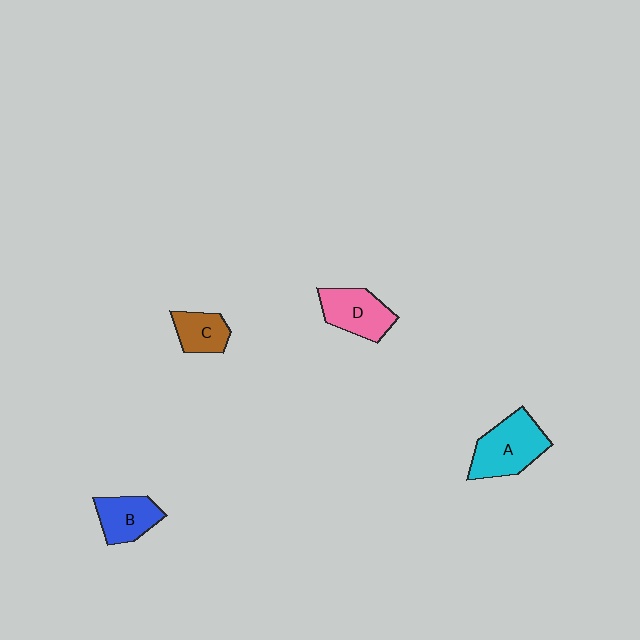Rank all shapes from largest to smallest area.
From largest to smallest: A (cyan), D (pink), B (blue), C (brown).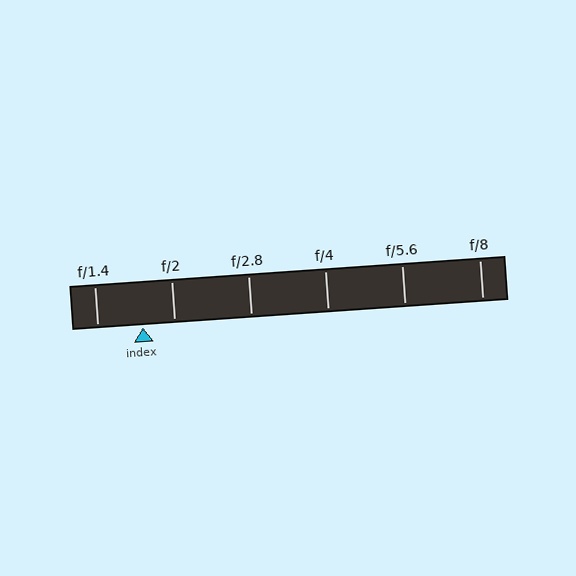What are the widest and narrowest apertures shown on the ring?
The widest aperture shown is f/1.4 and the narrowest is f/8.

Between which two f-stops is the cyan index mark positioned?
The index mark is between f/1.4 and f/2.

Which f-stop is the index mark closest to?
The index mark is closest to f/2.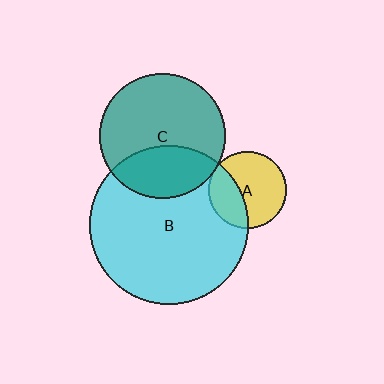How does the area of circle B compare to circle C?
Approximately 1.6 times.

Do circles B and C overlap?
Yes.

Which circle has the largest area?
Circle B (cyan).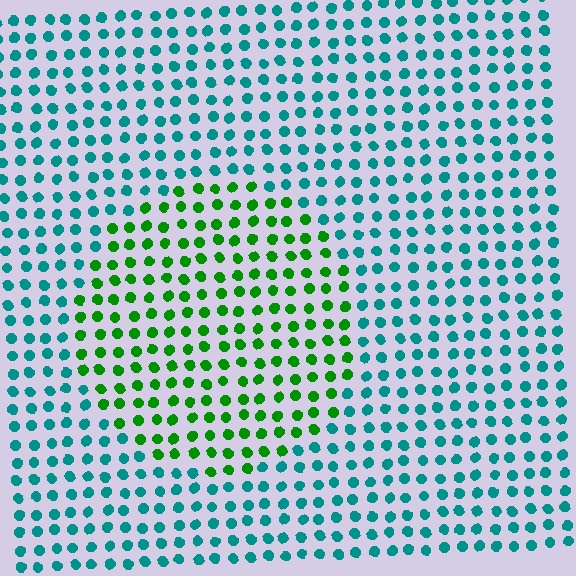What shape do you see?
I see a circle.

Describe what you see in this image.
The image is filled with small teal elements in a uniform arrangement. A circle-shaped region is visible where the elements are tinted to a slightly different hue, forming a subtle color boundary.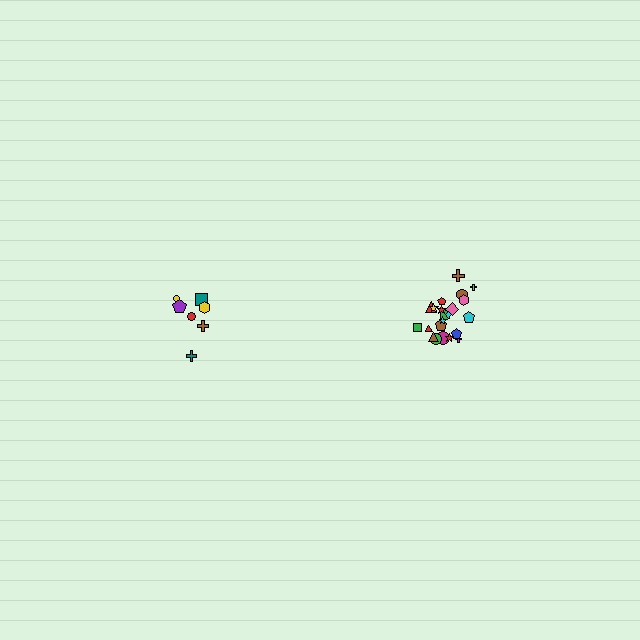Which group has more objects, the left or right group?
The right group.